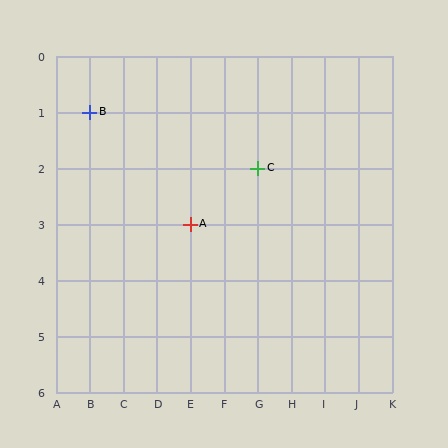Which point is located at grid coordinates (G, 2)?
Point C is at (G, 2).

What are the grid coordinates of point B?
Point B is at grid coordinates (B, 1).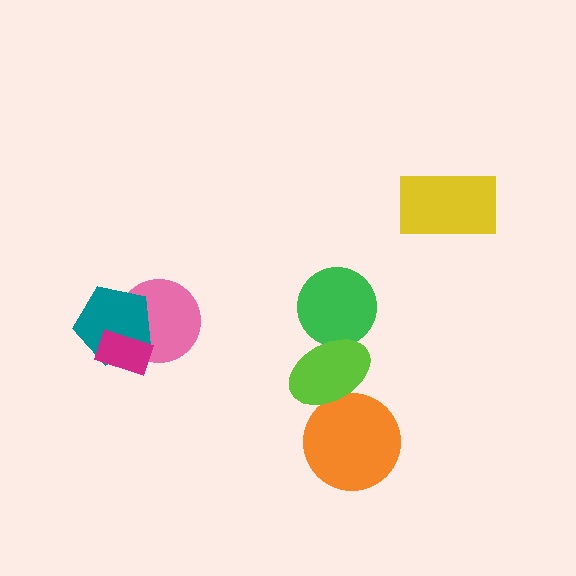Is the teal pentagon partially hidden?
Yes, it is partially covered by another shape.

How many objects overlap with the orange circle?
1 object overlaps with the orange circle.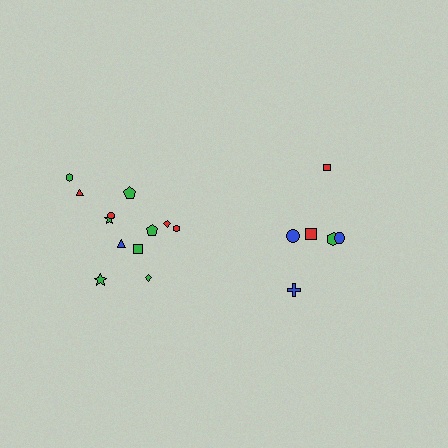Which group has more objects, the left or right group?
The left group.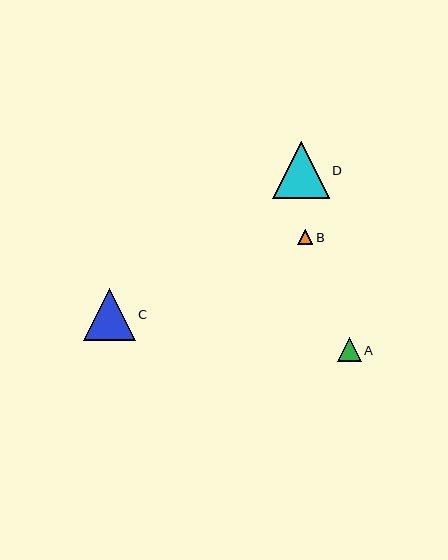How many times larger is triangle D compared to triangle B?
Triangle D is approximately 3.7 times the size of triangle B.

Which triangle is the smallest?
Triangle B is the smallest with a size of approximately 15 pixels.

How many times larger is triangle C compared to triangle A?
Triangle C is approximately 2.1 times the size of triangle A.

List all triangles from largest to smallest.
From largest to smallest: D, C, A, B.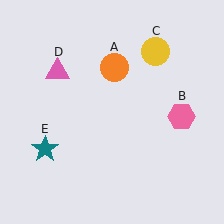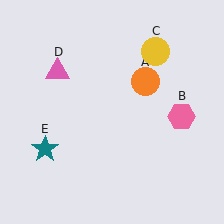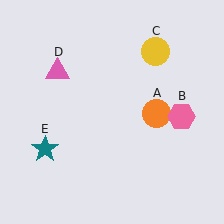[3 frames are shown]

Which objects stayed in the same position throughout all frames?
Pink hexagon (object B) and yellow circle (object C) and pink triangle (object D) and teal star (object E) remained stationary.